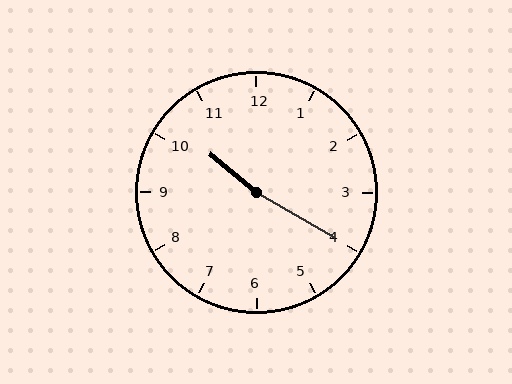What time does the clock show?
10:20.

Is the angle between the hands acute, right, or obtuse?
It is obtuse.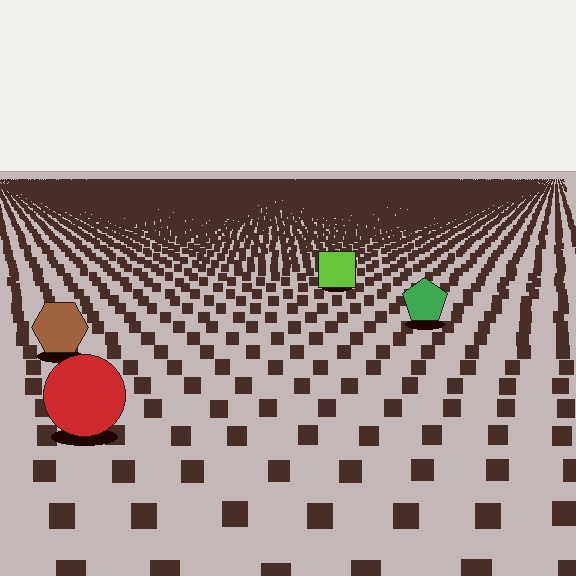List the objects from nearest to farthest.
From nearest to farthest: the red circle, the brown hexagon, the green pentagon, the lime square.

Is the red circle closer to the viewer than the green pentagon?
Yes. The red circle is closer — you can tell from the texture gradient: the ground texture is coarser near it.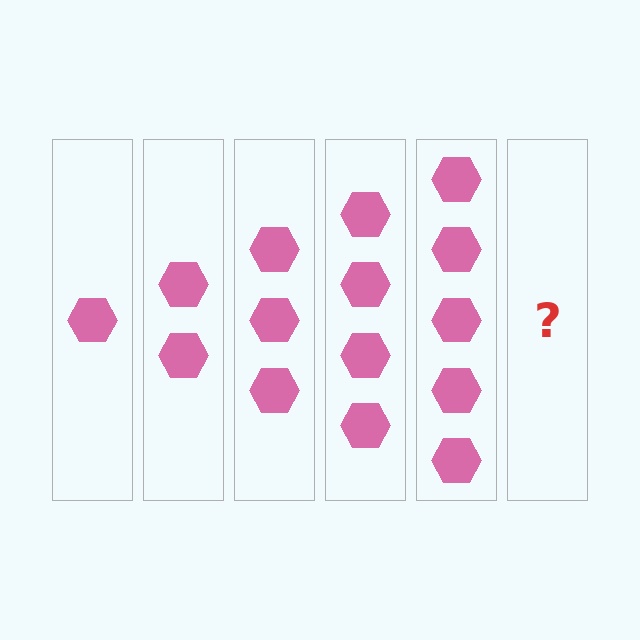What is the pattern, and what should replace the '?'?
The pattern is that each step adds one more hexagon. The '?' should be 6 hexagons.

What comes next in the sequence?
The next element should be 6 hexagons.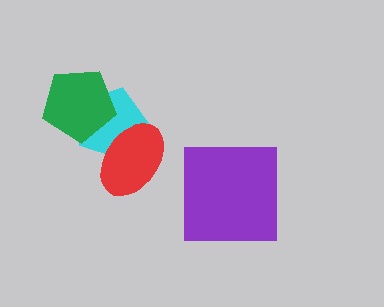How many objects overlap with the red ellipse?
1 object overlaps with the red ellipse.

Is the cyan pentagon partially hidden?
Yes, it is partially covered by another shape.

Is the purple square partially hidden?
No, no other shape covers it.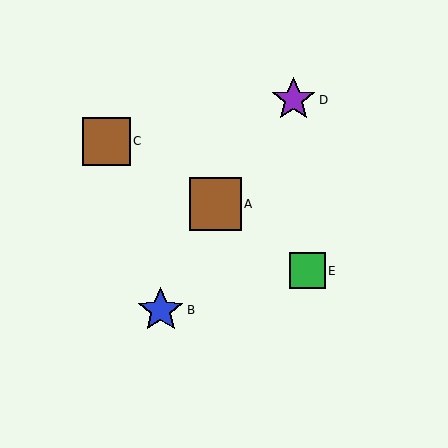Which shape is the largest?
The brown square (labeled A) is the largest.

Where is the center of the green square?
The center of the green square is at (307, 271).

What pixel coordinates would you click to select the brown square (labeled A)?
Click at (215, 204) to select the brown square A.